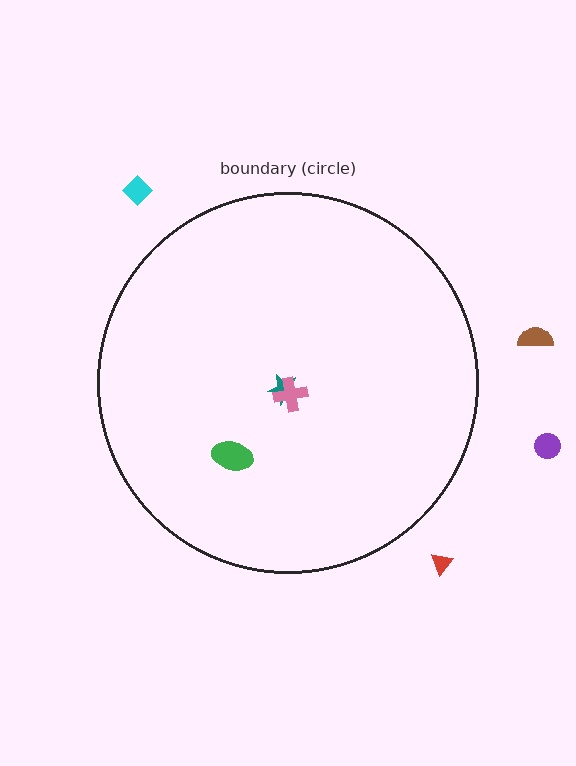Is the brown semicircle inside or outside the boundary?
Outside.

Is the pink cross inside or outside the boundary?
Inside.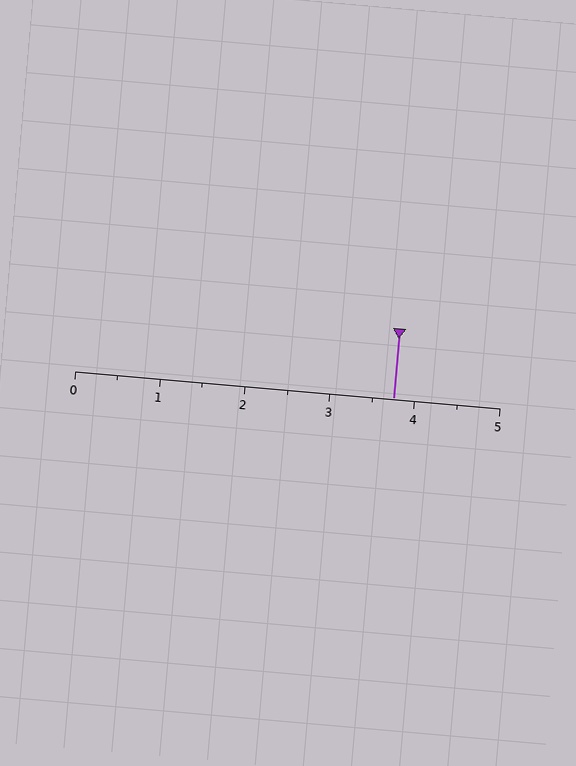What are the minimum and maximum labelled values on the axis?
The axis runs from 0 to 5.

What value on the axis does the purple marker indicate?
The marker indicates approximately 3.8.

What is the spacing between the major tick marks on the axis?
The major ticks are spaced 1 apart.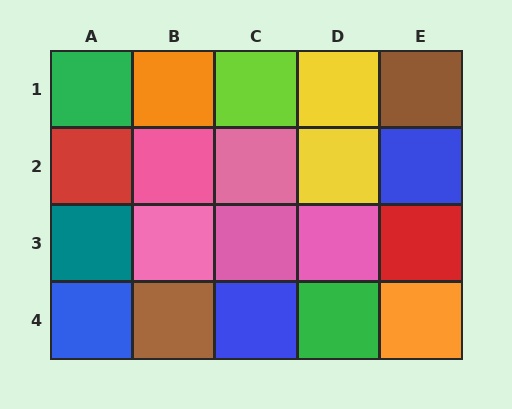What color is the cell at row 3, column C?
Pink.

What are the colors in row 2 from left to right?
Red, pink, pink, yellow, blue.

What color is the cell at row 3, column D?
Pink.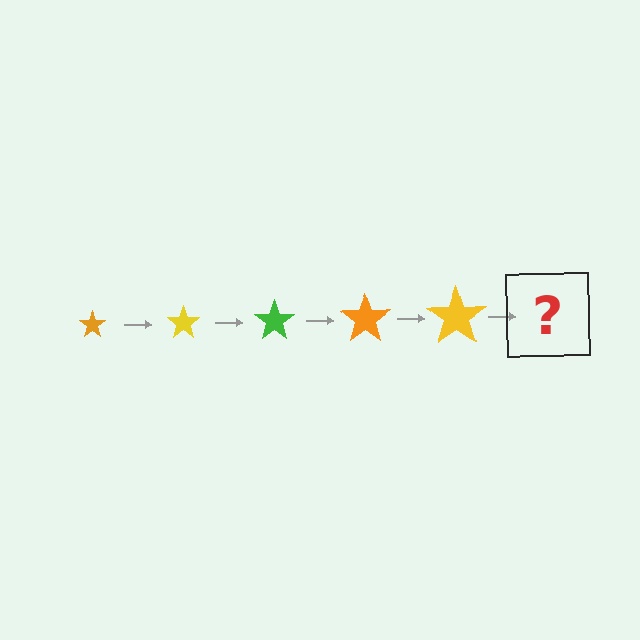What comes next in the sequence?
The next element should be a green star, larger than the previous one.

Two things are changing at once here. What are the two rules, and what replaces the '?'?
The two rules are that the star grows larger each step and the color cycles through orange, yellow, and green. The '?' should be a green star, larger than the previous one.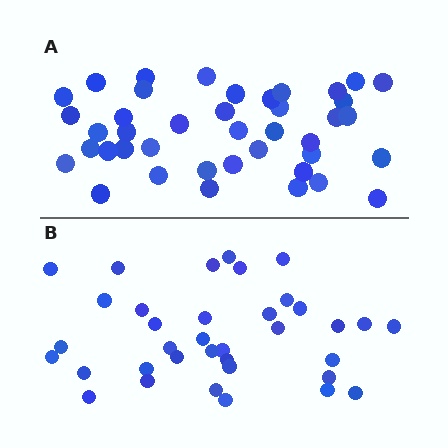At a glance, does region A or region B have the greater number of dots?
Region A (the top region) has more dots.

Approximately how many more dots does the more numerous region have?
Region A has about 5 more dots than region B.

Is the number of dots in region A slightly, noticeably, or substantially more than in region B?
Region A has only slightly more — the two regions are fairly close. The ratio is roughly 1.1 to 1.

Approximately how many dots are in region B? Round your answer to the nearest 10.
About 40 dots. (The exact count is 36, which rounds to 40.)